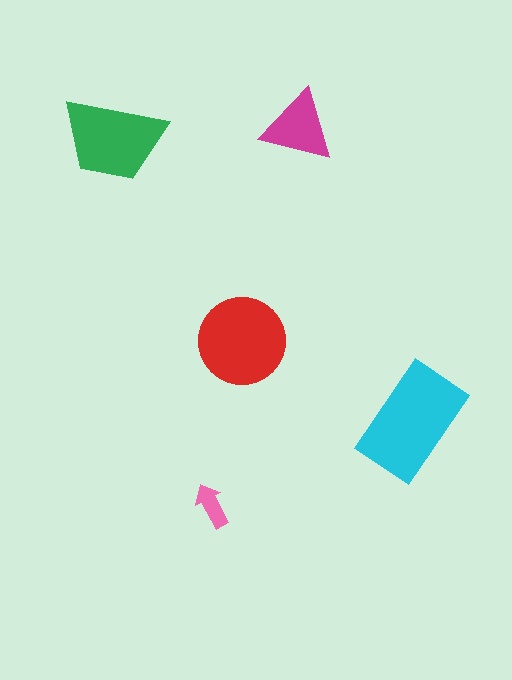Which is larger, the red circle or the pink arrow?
The red circle.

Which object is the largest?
The cyan rectangle.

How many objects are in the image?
There are 5 objects in the image.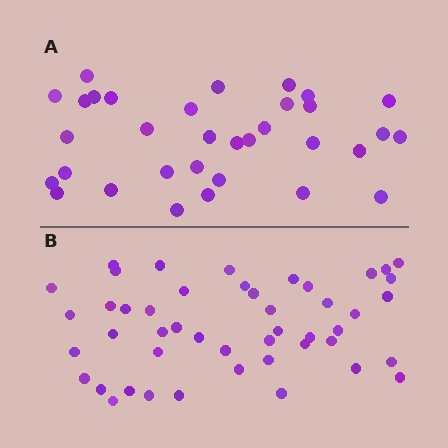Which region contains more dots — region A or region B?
Region B (the bottom region) has more dots.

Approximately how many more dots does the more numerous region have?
Region B has approximately 15 more dots than region A.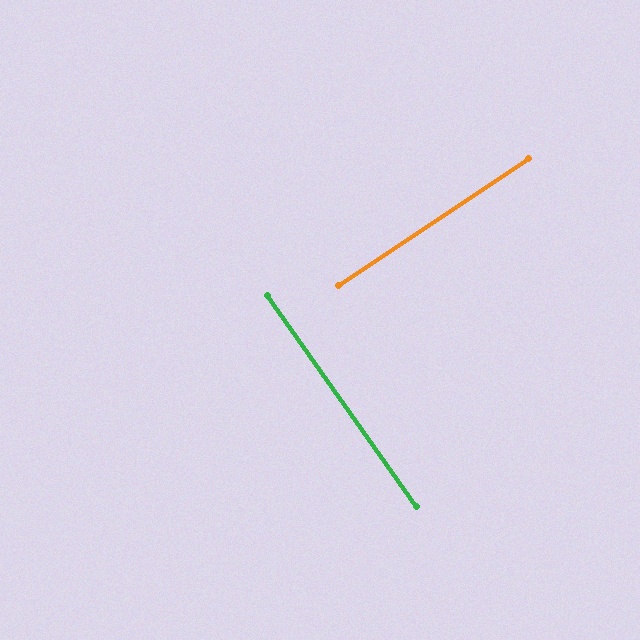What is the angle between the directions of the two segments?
Approximately 88 degrees.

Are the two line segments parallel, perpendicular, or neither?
Perpendicular — they meet at approximately 88°.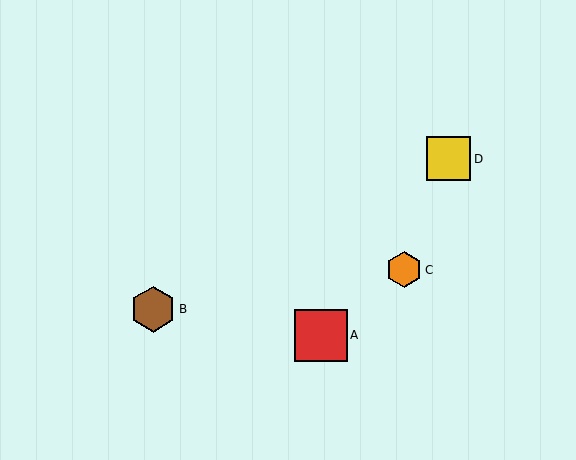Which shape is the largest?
The red square (labeled A) is the largest.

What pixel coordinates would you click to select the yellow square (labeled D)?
Click at (449, 159) to select the yellow square D.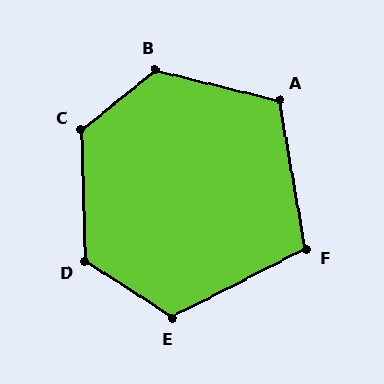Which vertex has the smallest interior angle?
F, at approximately 107 degrees.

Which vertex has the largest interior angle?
B, at approximately 128 degrees.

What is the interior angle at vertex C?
Approximately 127 degrees (obtuse).